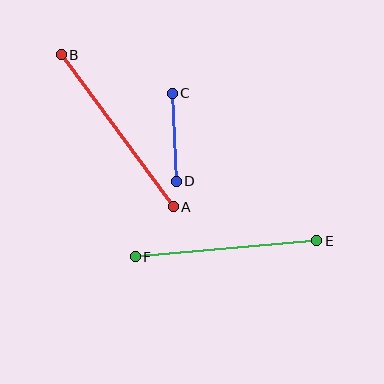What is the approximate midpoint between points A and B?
The midpoint is at approximately (117, 131) pixels.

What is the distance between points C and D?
The distance is approximately 88 pixels.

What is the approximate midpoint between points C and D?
The midpoint is at approximately (174, 137) pixels.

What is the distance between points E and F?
The distance is approximately 182 pixels.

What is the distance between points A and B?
The distance is approximately 189 pixels.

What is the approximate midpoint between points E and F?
The midpoint is at approximately (226, 249) pixels.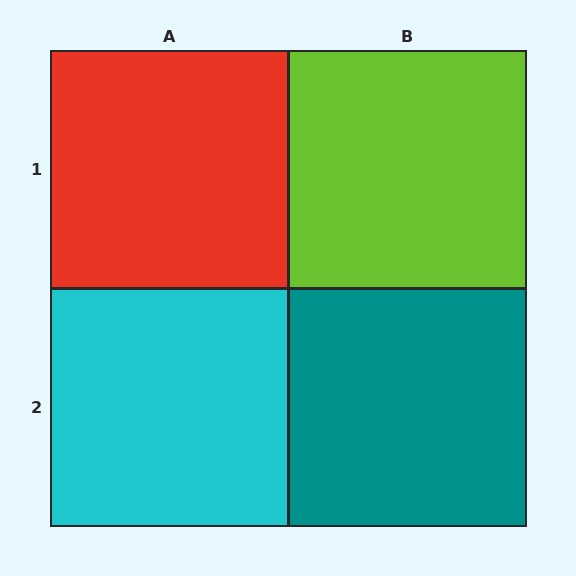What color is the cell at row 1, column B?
Lime.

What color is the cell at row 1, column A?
Red.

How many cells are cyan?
1 cell is cyan.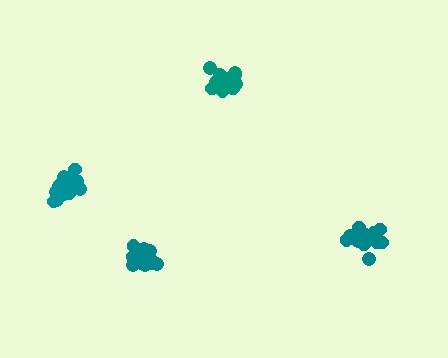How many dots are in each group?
Group 1: 20 dots, Group 2: 17 dots, Group 3: 18 dots, Group 4: 18 dots (73 total).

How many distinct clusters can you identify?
There are 4 distinct clusters.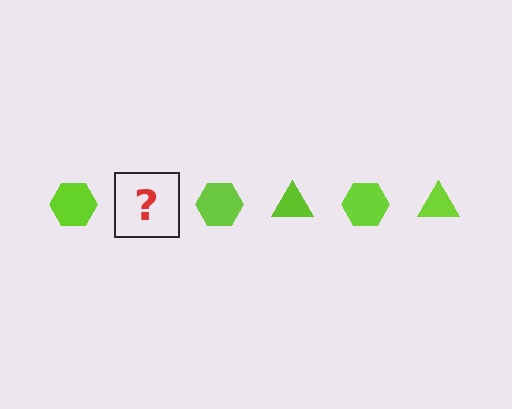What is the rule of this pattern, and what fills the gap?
The rule is that the pattern cycles through hexagon, triangle shapes in lime. The gap should be filled with a lime triangle.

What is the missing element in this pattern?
The missing element is a lime triangle.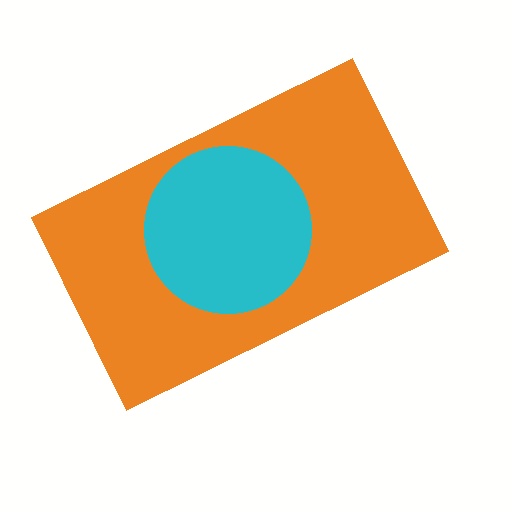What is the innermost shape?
The cyan circle.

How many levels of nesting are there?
2.